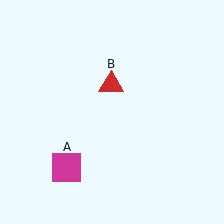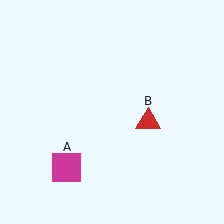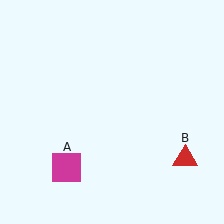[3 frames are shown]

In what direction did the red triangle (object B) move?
The red triangle (object B) moved down and to the right.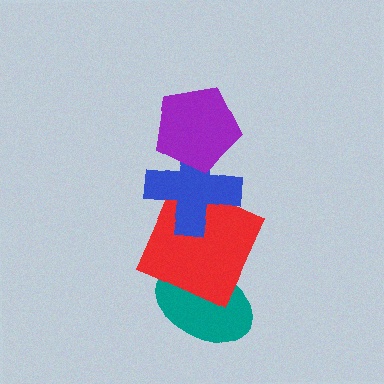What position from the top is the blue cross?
The blue cross is 2nd from the top.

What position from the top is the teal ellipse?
The teal ellipse is 4th from the top.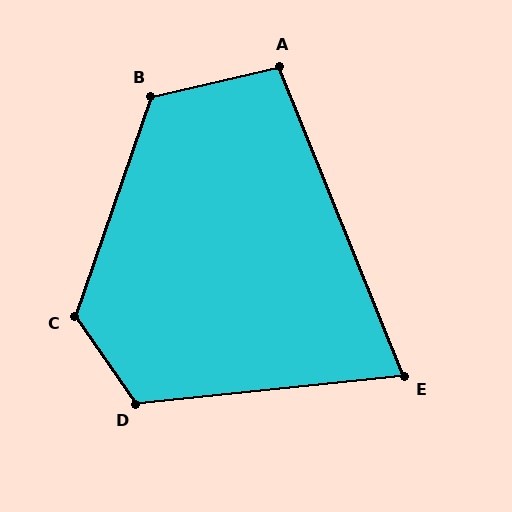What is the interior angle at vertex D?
Approximately 119 degrees (obtuse).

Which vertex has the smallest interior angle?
E, at approximately 74 degrees.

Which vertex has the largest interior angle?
C, at approximately 126 degrees.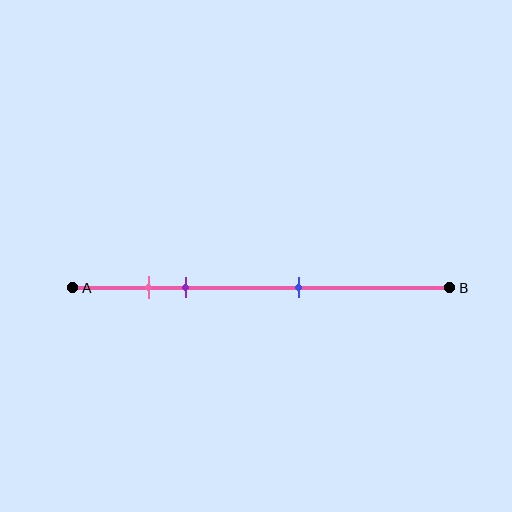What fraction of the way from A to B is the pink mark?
The pink mark is approximately 20% (0.2) of the way from A to B.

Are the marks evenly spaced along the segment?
No, the marks are not evenly spaced.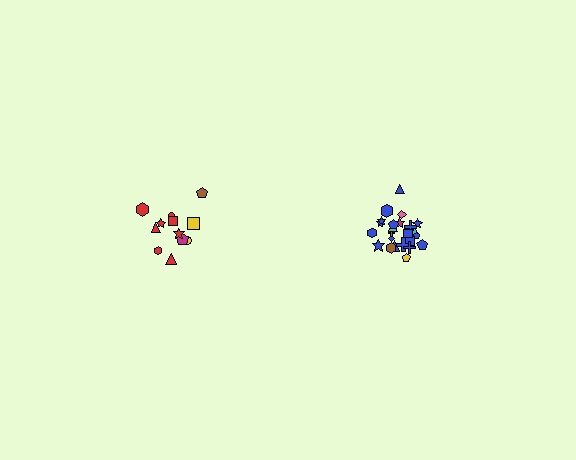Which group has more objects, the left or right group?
The right group.